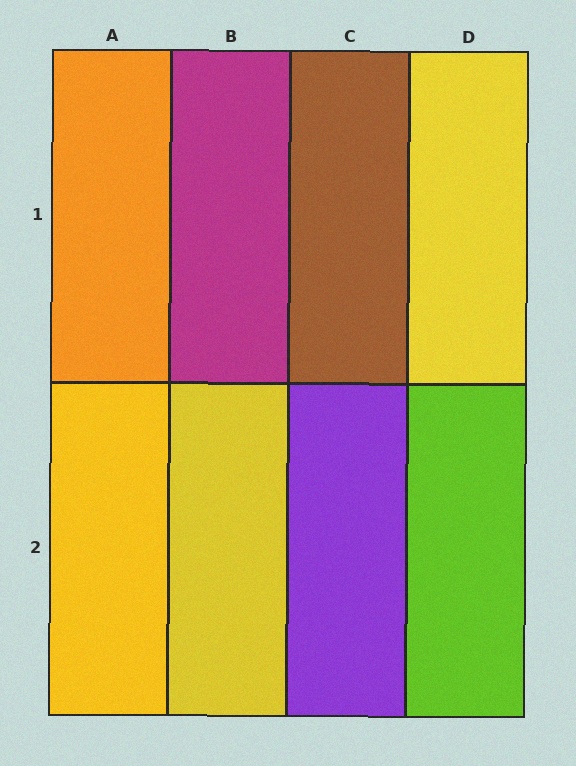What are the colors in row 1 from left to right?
Orange, magenta, brown, yellow.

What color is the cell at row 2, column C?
Purple.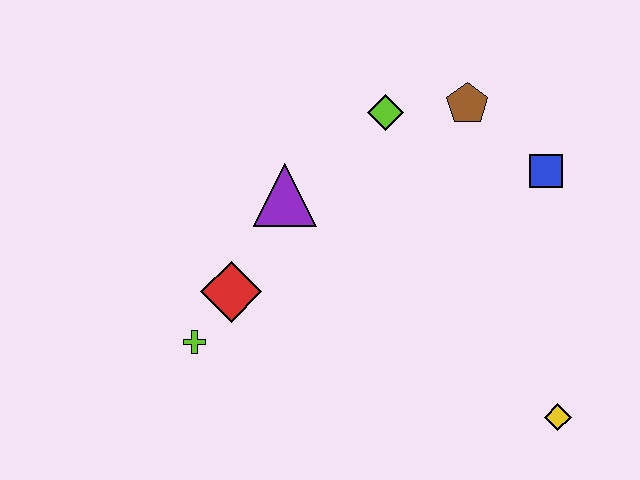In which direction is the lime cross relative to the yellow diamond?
The lime cross is to the left of the yellow diamond.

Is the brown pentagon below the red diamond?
No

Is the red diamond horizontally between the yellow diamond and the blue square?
No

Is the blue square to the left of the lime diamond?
No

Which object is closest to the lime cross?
The red diamond is closest to the lime cross.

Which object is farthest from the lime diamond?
The yellow diamond is farthest from the lime diamond.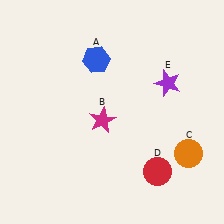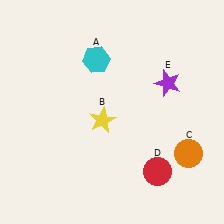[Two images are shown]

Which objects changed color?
A changed from blue to cyan. B changed from magenta to yellow.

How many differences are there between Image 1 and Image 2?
There are 2 differences between the two images.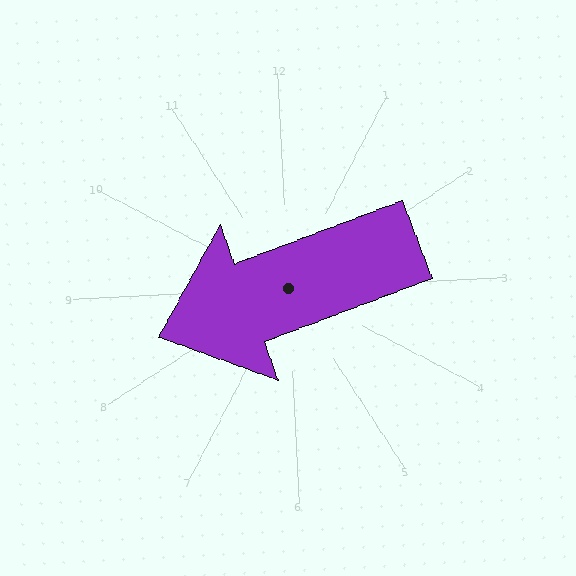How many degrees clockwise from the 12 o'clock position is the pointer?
Approximately 252 degrees.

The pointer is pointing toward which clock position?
Roughly 8 o'clock.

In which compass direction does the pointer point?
West.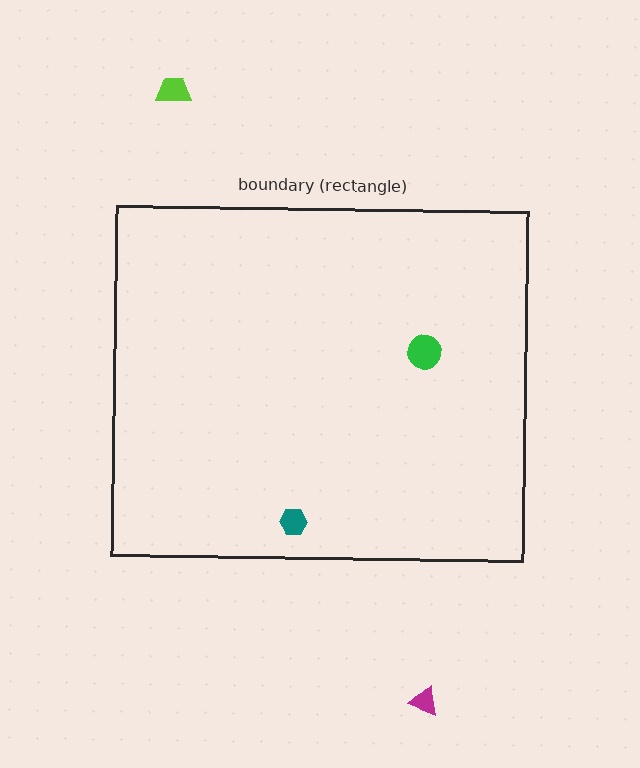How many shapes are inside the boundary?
2 inside, 2 outside.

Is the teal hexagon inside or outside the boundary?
Inside.